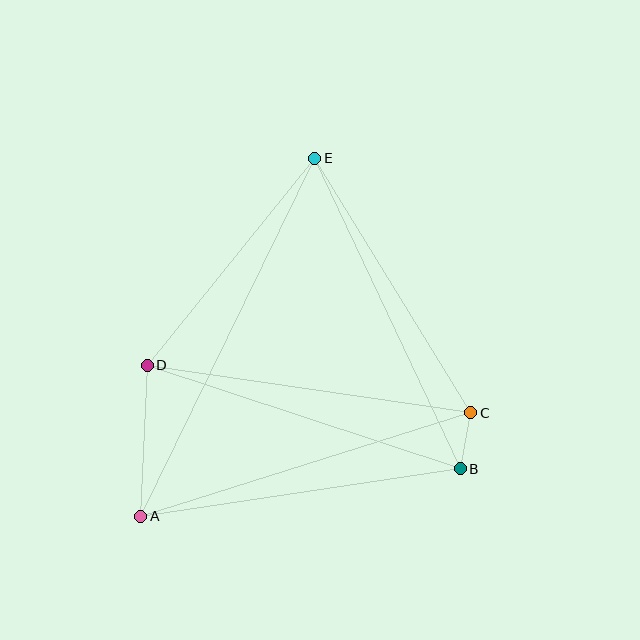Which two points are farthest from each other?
Points A and E are farthest from each other.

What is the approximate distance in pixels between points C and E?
The distance between C and E is approximately 298 pixels.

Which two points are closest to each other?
Points B and C are closest to each other.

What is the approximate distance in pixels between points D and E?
The distance between D and E is approximately 266 pixels.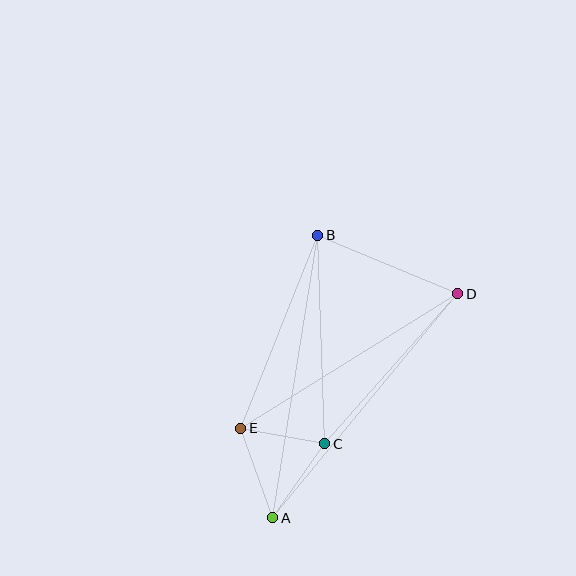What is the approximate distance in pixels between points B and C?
The distance between B and C is approximately 209 pixels.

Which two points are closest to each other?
Points C and E are closest to each other.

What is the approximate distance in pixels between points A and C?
The distance between A and C is approximately 90 pixels.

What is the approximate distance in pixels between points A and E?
The distance between A and E is approximately 95 pixels.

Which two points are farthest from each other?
Points A and D are farthest from each other.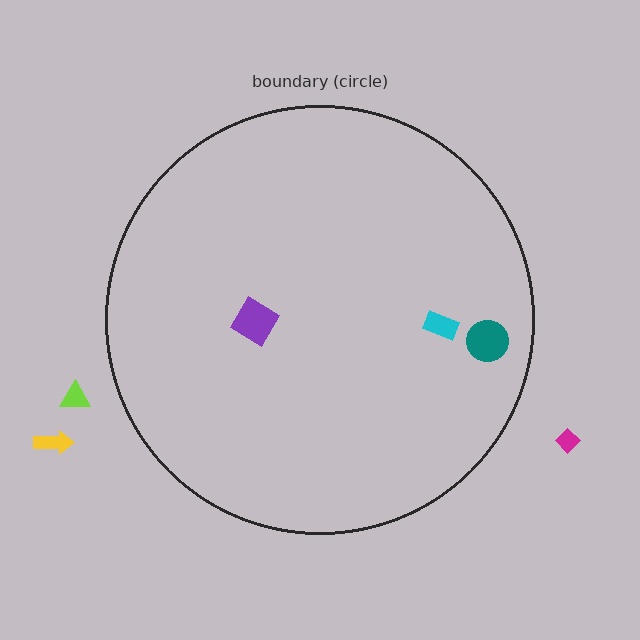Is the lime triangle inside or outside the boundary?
Outside.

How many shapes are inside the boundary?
3 inside, 3 outside.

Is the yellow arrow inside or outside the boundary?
Outside.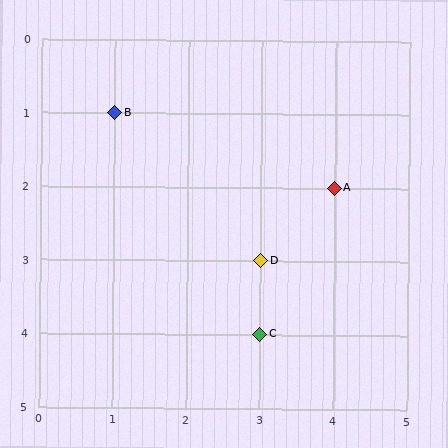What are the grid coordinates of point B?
Point B is at grid coordinates (1, 1).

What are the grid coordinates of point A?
Point A is at grid coordinates (4, 2).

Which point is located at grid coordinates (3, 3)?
Point D is at (3, 3).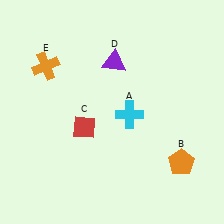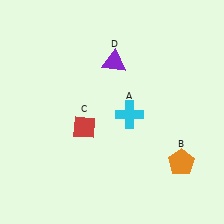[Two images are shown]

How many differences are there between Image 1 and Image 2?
There is 1 difference between the two images.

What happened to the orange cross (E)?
The orange cross (E) was removed in Image 2. It was in the top-left area of Image 1.